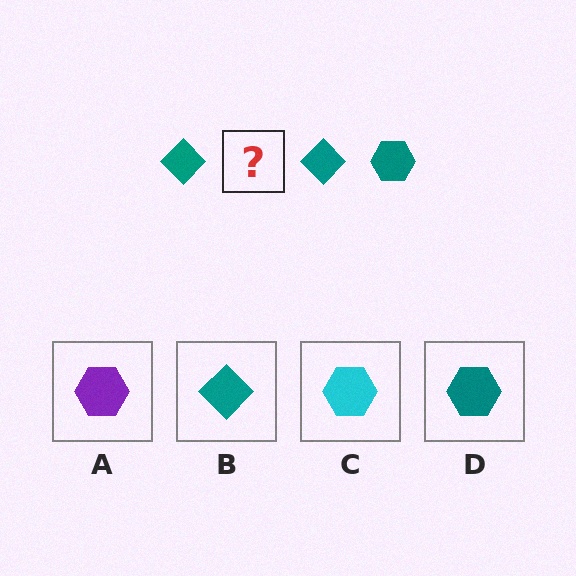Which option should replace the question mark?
Option D.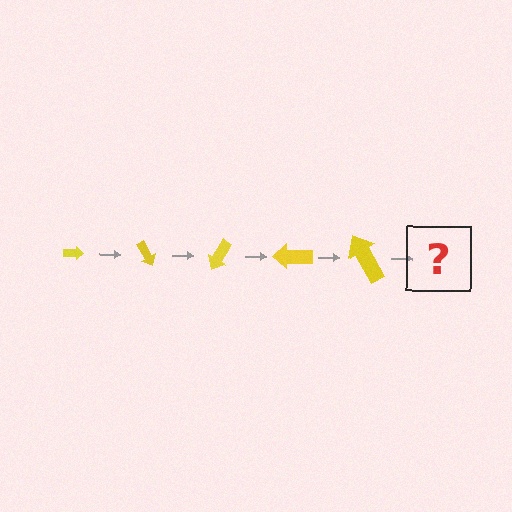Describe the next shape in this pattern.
It should be an arrow, larger than the previous one and rotated 300 degrees from the start.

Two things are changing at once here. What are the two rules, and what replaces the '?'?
The two rules are that the arrow grows larger each step and it rotates 60 degrees each step. The '?' should be an arrow, larger than the previous one and rotated 300 degrees from the start.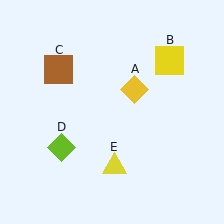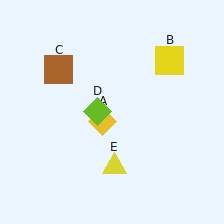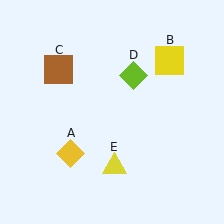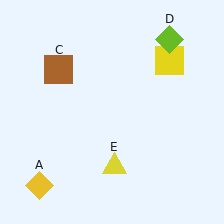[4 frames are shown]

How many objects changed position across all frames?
2 objects changed position: yellow diamond (object A), lime diamond (object D).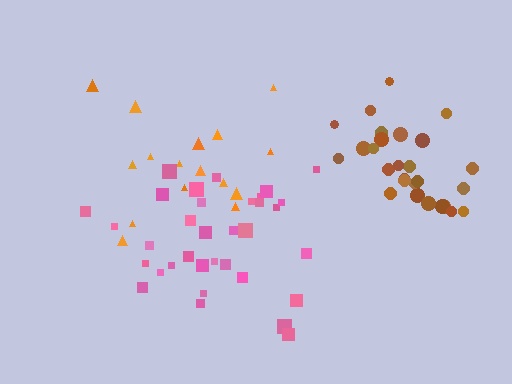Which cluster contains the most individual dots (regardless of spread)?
Pink (34).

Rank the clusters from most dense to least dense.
brown, pink, orange.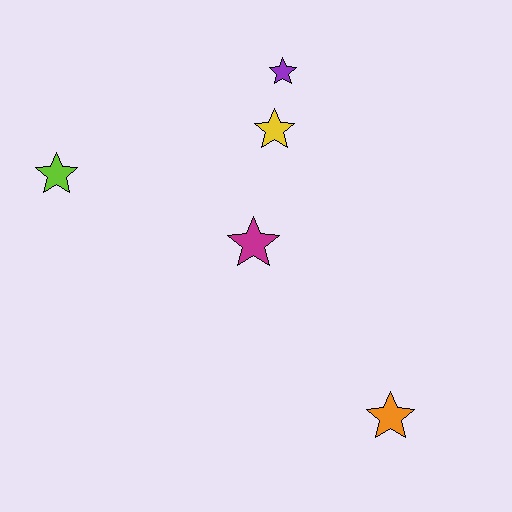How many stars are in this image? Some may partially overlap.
There are 5 stars.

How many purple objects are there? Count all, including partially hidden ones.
There is 1 purple object.